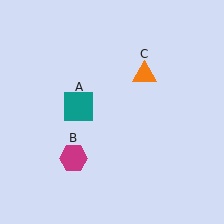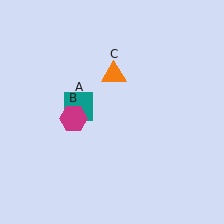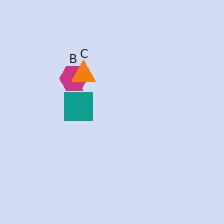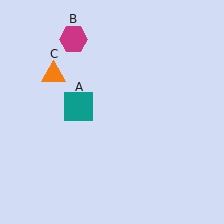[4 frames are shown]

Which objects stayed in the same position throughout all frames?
Teal square (object A) remained stationary.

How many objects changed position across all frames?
2 objects changed position: magenta hexagon (object B), orange triangle (object C).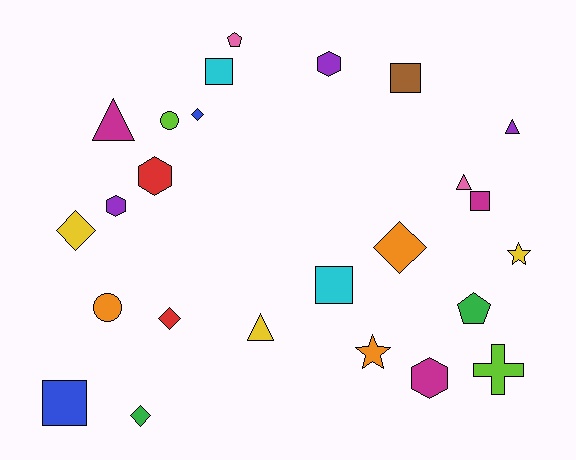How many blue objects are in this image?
There are 2 blue objects.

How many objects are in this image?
There are 25 objects.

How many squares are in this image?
There are 5 squares.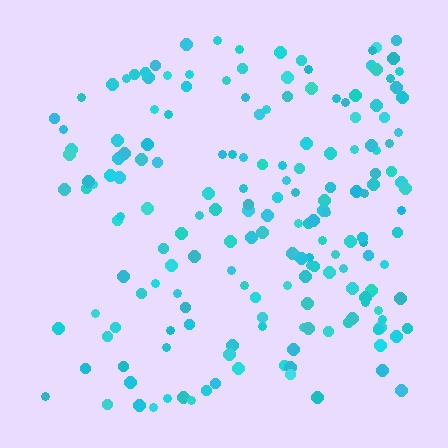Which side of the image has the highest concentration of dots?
The right.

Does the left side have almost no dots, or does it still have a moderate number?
Still a moderate number, just noticeably fewer than the right.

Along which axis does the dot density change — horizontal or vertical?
Horizontal.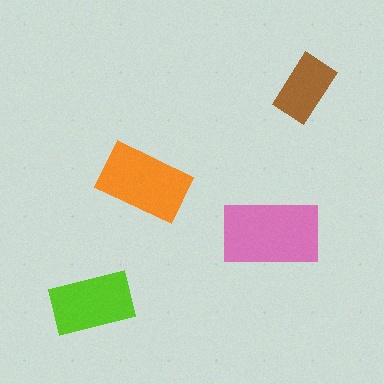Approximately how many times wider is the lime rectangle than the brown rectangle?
About 1.5 times wider.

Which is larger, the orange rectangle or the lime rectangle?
The orange one.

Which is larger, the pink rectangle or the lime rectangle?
The pink one.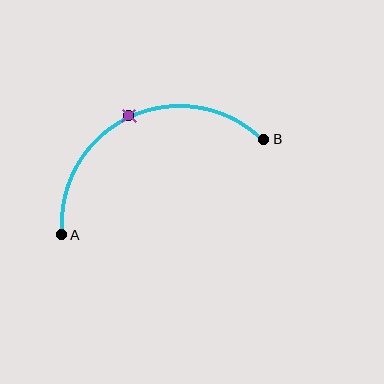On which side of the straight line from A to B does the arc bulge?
The arc bulges above the straight line connecting A and B.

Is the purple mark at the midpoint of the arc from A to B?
Yes. The purple mark lies on the arc at equal arc-length from both A and B — it is the arc midpoint.